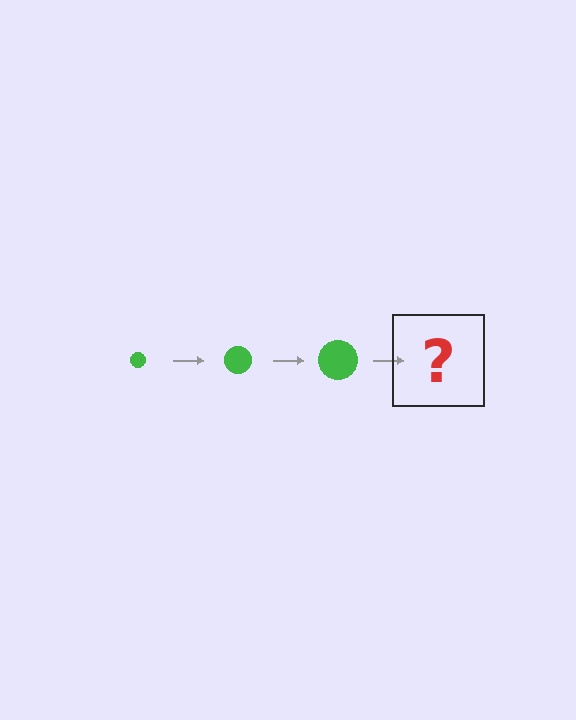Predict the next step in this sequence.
The next step is a green circle, larger than the previous one.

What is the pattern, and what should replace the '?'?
The pattern is that the circle gets progressively larger each step. The '?' should be a green circle, larger than the previous one.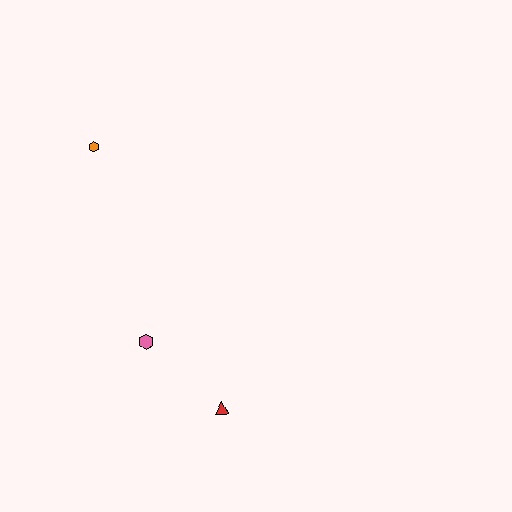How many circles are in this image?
There are no circles.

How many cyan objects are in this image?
There are no cyan objects.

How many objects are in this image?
There are 3 objects.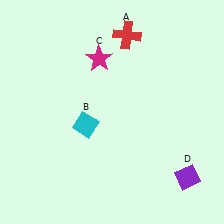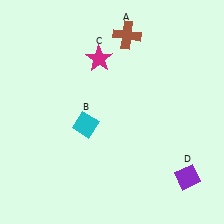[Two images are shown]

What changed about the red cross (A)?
In Image 1, A is red. In Image 2, it changed to brown.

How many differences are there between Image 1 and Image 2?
There is 1 difference between the two images.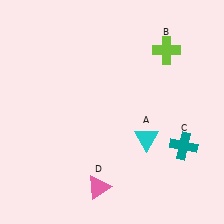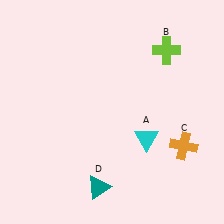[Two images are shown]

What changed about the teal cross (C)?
In Image 1, C is teal. In Image 2, it changed to orange.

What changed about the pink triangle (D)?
In Image 1, D is pink. In Image 2, it changed to teal.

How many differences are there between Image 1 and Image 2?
There are 2 differences between the two images.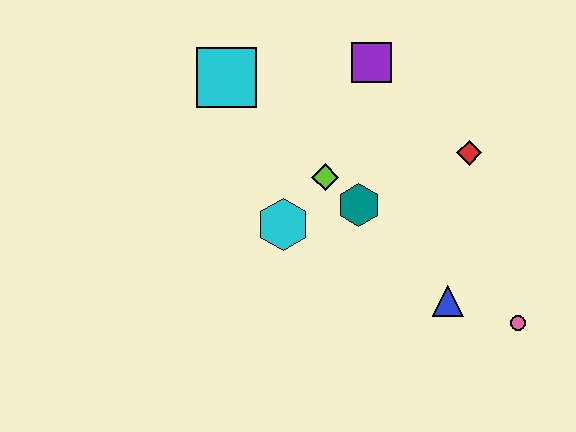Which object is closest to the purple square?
The lime diamond is closest to the purple square.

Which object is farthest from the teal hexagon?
The pink circle is farthest from the teal hexagon.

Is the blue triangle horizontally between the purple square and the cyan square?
No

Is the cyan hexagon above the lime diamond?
No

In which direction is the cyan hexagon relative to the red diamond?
The cyan hexagon is to the left of the red diamond.